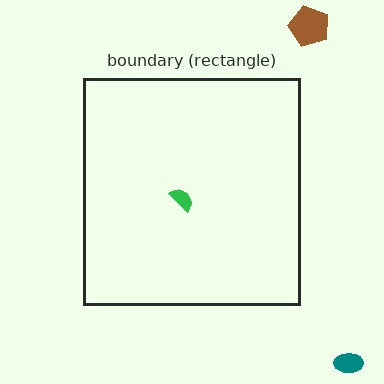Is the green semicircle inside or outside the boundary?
Inside.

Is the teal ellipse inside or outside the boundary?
Outside.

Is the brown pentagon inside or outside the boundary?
Outside.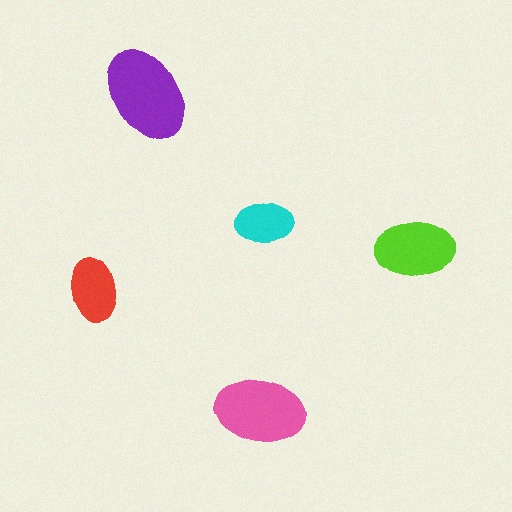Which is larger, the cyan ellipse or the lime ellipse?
The lime one.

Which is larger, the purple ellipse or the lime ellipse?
The purple one.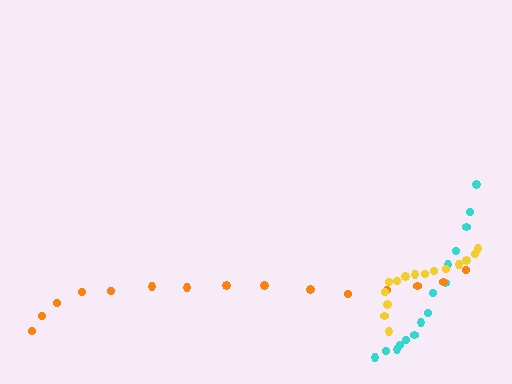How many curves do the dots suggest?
There are 3 distinct paths.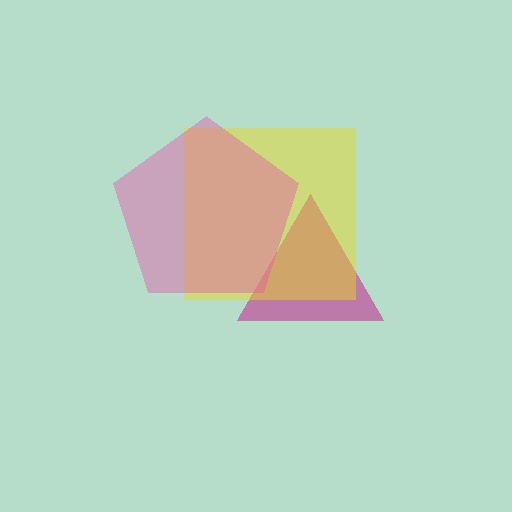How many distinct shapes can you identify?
There are 3 distinct shapes: a magenta triangle, a yellow square, a pink pentagon.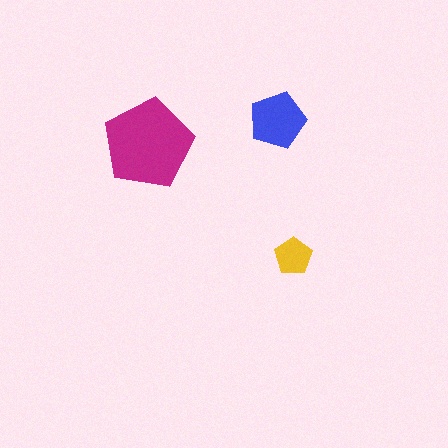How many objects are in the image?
There are 3 objects in the image.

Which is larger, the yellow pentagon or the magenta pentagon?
The magenta one.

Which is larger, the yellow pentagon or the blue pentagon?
The blue one.